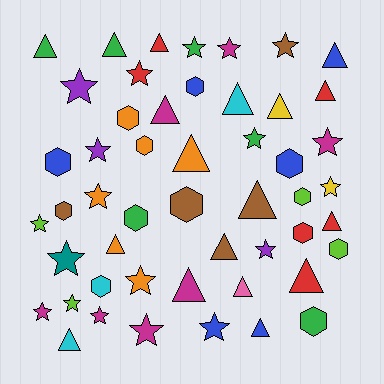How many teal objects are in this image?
There is 1 teal object.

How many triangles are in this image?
There are 18 triangles.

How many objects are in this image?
There are 50 objects.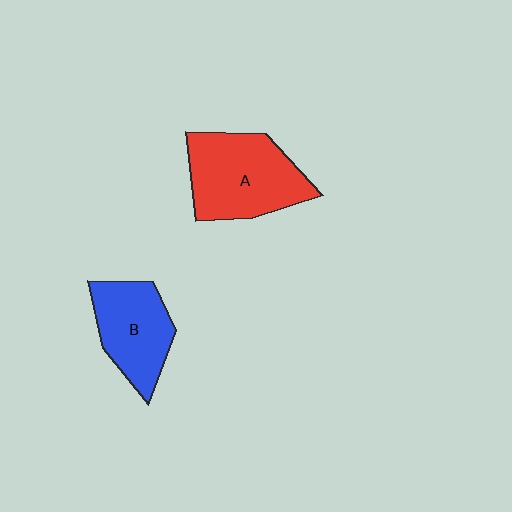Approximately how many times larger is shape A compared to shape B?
Approximately 1.3 times.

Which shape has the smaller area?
Shape B (blue).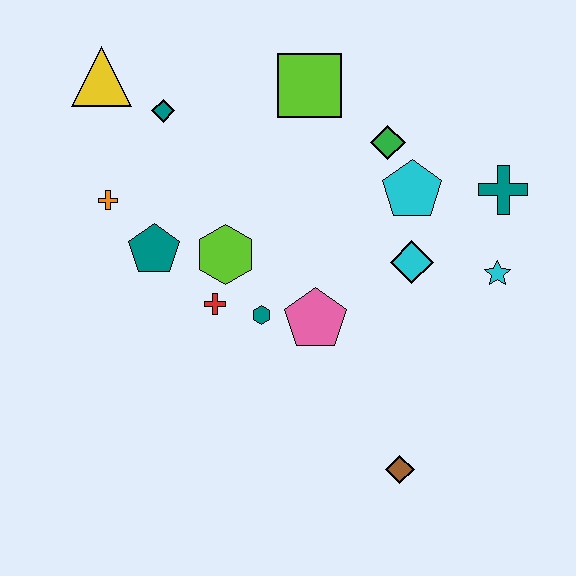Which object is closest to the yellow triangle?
The teal diamond is closest to the yellow triangle.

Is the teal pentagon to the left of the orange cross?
No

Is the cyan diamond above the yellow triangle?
No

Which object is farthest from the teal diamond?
The brown diamond is farthest from the teal diamond.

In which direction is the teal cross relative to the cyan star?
The teal cross is above the cyan star.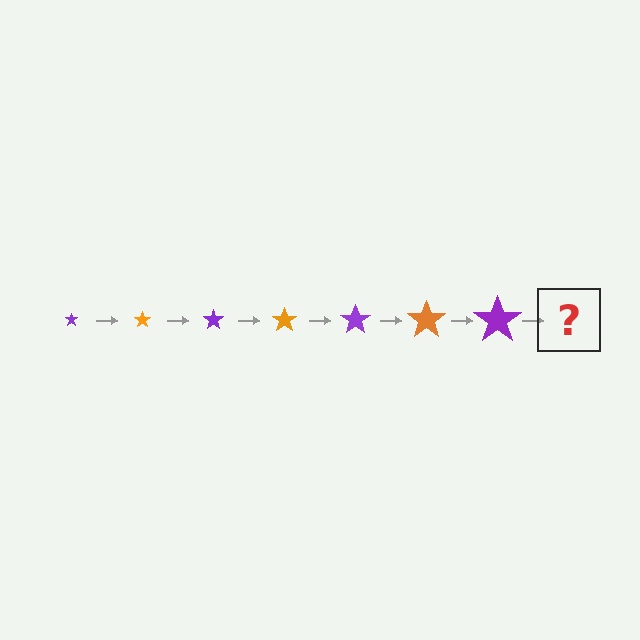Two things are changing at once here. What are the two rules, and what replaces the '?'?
The two rules are that the star grows larger each step and the color cycles through purple and orange. The '?' should be an orange star, larger than the previous one.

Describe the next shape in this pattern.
It should be an orange star, larger than the previous one.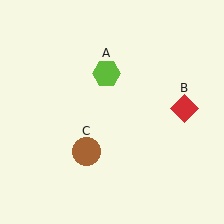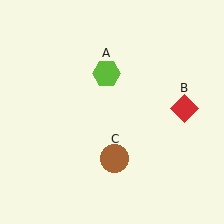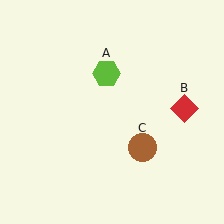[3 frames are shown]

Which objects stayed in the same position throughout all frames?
Lime hexagon (object A) and red diamond (object B) remained stationary.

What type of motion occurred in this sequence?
The brown circle (object C) rotated counterclockwise around the center of the scene.